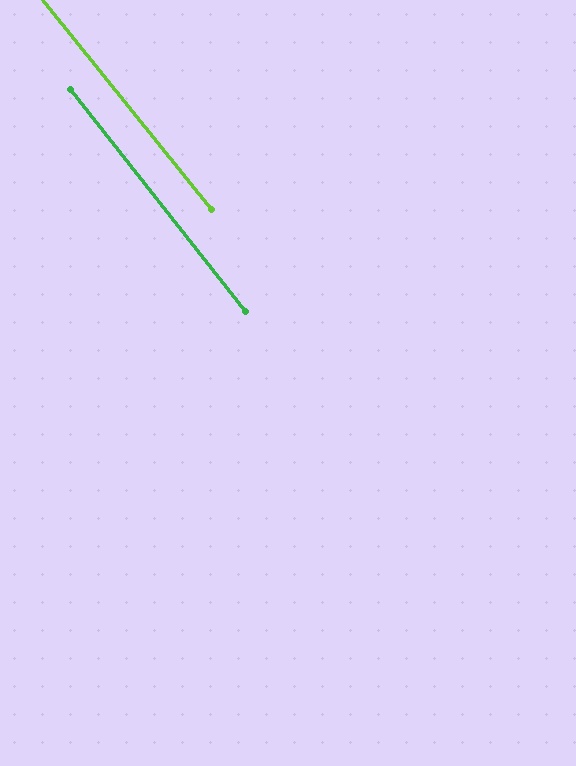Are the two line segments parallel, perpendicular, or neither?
Parallel — their directions differ by only 0.6°.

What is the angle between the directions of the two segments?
Approximately 1 degree.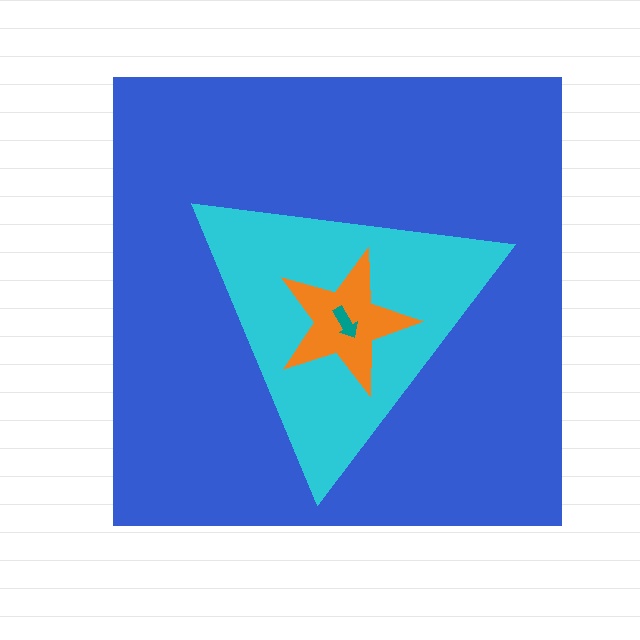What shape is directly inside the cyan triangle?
The orange star.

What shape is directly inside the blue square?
The cyan triangle.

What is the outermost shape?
The blue square.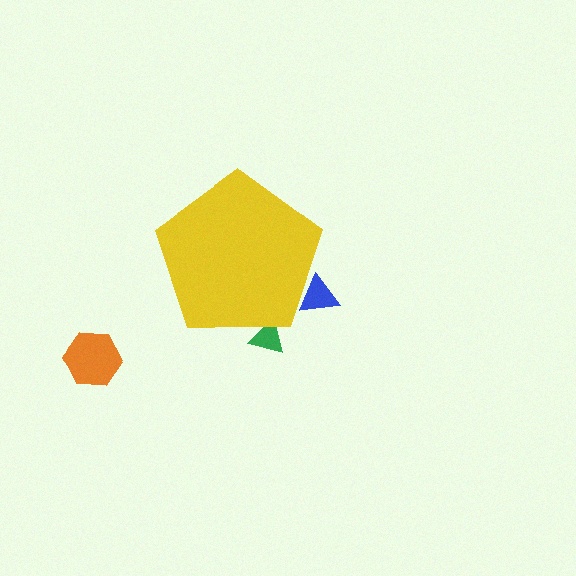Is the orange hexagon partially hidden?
No, the orange hexagon is fully visible.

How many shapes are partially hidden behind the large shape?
2 shapes are partially hidden.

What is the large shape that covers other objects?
A yellow pentagon.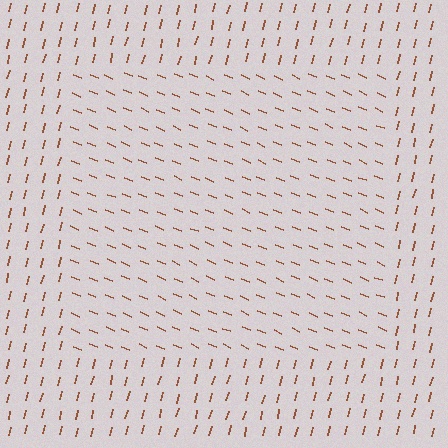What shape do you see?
I see a rectangle.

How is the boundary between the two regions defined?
The boundary is defined purely by a change in line orientation (approximately 81 degrees difference). All lines are the same color and thickness.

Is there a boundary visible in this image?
Yes, there is a texture boundary formed by a change in line orientation.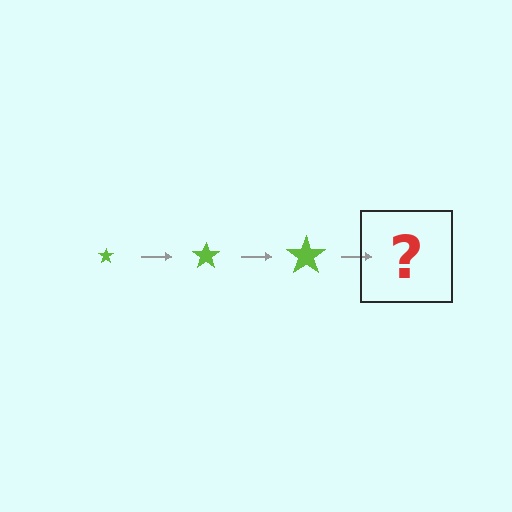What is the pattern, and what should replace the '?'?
The pattern is that the star gets progressively larger each step. The '?' should be a lime star, larger than the previous one.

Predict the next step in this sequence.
The next step is a lime star, larger than the previous one.